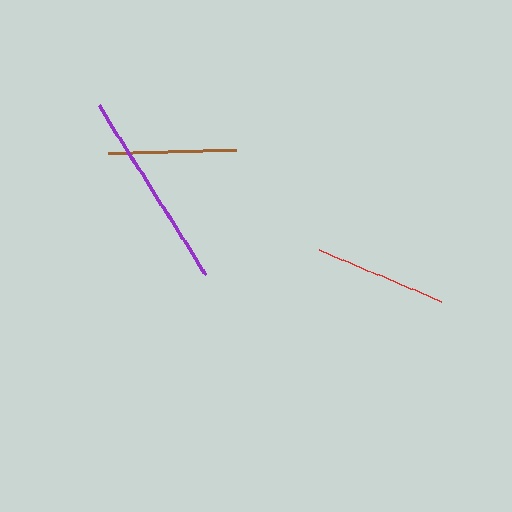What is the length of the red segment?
The red segment is approximately 133 pixels long.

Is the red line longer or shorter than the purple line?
The purple line is longer than the red line.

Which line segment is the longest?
The purple line is the longest at approximately 200 pixels.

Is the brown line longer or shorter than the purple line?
The purple line is longer than the brown line.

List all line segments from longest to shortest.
From longest to shortest: purple, red, brown.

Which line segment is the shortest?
The brown line is the shortest at approximately 128 pixels.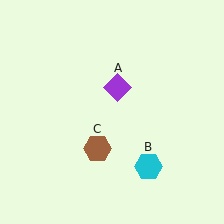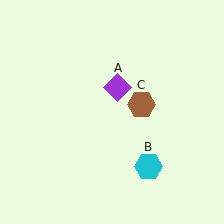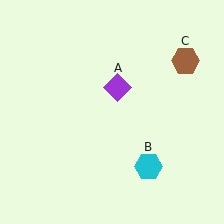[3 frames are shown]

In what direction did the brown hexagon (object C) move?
The brown hexagon (object C) moved up and to the right.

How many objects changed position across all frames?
1 object changed position: brown hexagon (object C).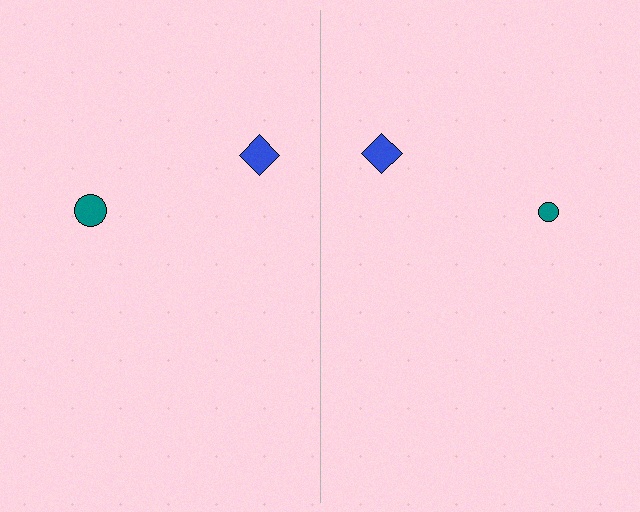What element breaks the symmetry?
The teal circle on the right side has a different size than its mirror counterpart.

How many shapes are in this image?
There are 4 shapes in this image.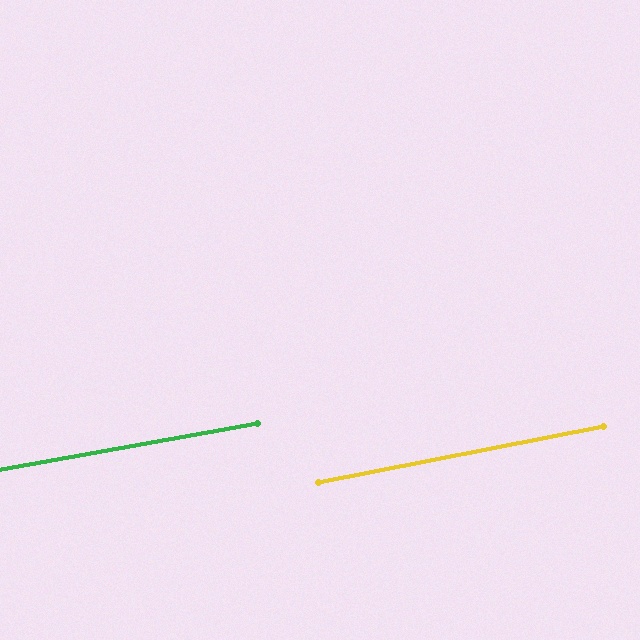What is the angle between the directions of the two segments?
Approximately 1 degree.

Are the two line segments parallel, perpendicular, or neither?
Parallel — their directions differ by only 1.0°.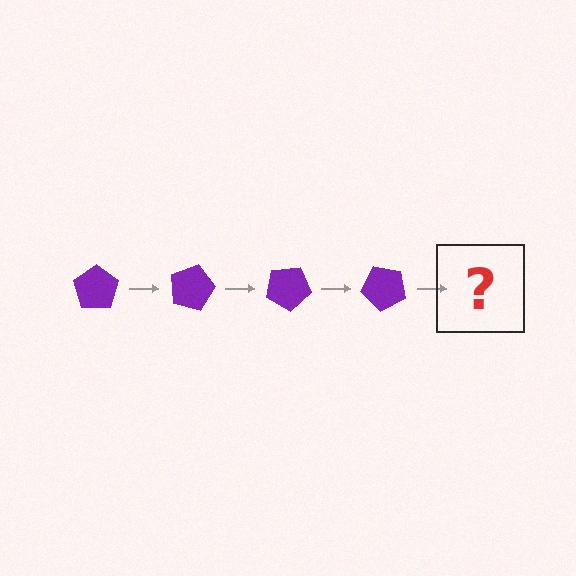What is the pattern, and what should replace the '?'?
The pattern is that the pentagon rotates 15 degrees each step. The '?' should be a purple pentagon rotated 60 degrees.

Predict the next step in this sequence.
The next step is a purple pentagon rotated 60 degrees.